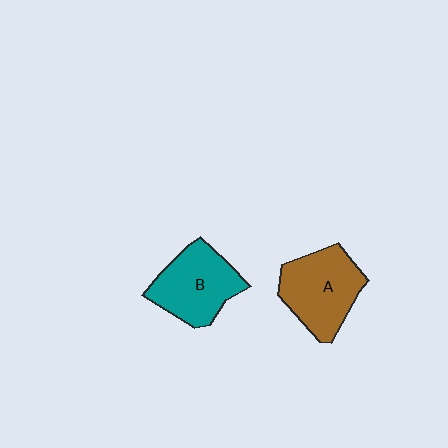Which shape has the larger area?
Shape A (brown).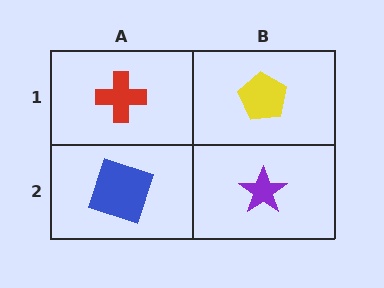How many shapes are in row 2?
2 shapes.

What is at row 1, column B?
A yellow pentagon.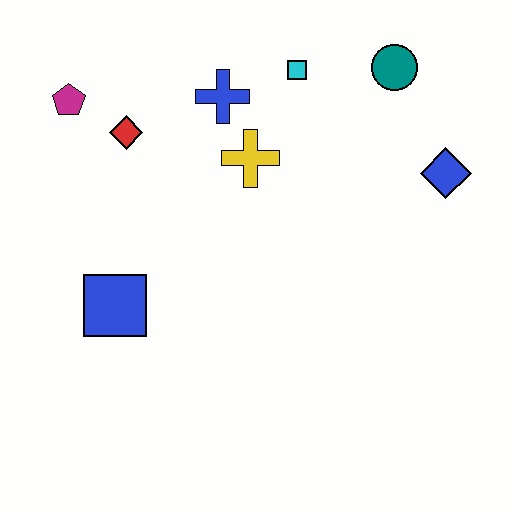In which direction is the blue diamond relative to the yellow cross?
The blue diamond is to the right of the yellow cross.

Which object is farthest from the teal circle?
The blue square is farthest from the teal circle.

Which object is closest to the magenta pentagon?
The red diamond is closest to the magenta pentagon.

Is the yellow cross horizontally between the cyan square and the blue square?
Yes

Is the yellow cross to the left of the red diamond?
No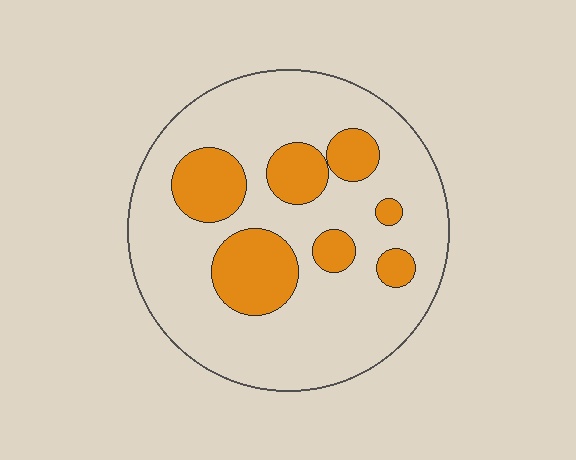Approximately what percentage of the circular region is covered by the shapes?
Approximately 25%.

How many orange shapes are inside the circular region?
7.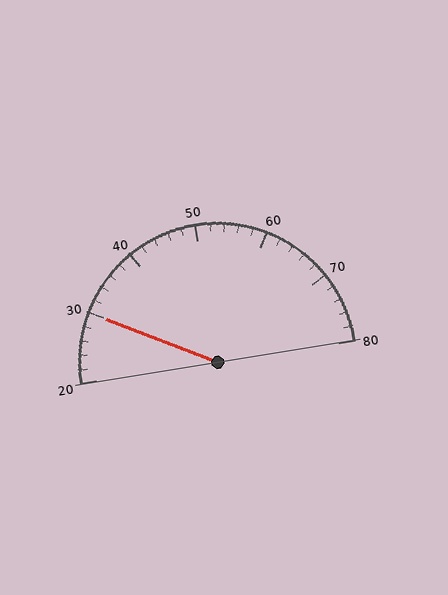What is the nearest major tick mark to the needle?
The nearest major tick mark is 30.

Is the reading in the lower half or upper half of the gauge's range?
The reading is in the lower half of the range (20 to 80).